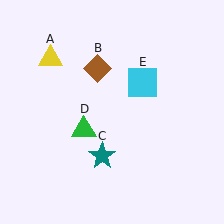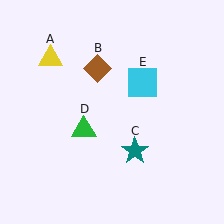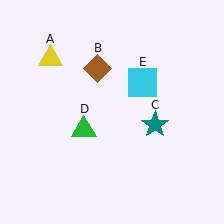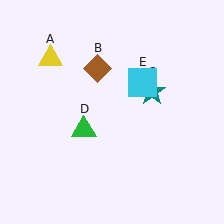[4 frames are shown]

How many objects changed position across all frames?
1 object changed position: teal star (object C).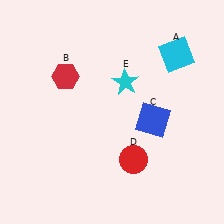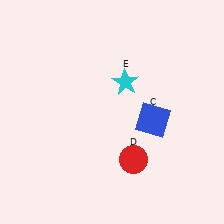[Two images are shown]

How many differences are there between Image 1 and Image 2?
There are 2 differences between the two images.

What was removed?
The cyan square (A), the red hexagon (B) were removed in Image 2.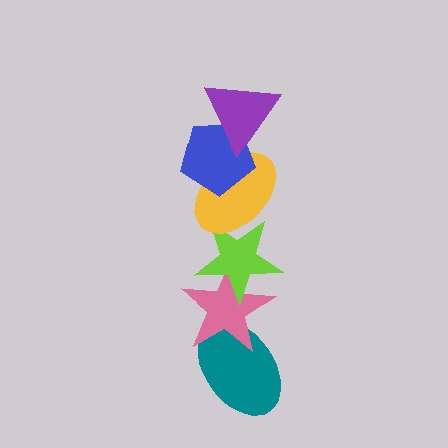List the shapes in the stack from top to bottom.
From top to bottom: the purple triangle, the blue pentagon, the yellow ellipse, the lime star, the pink star, the teal ellipse.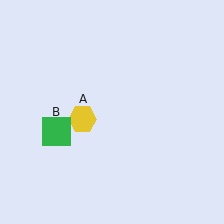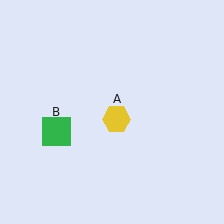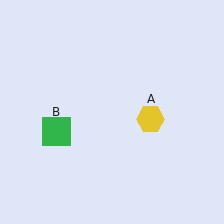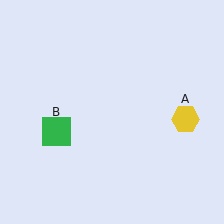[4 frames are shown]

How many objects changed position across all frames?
1 object changed position: yellow hexagon (object A).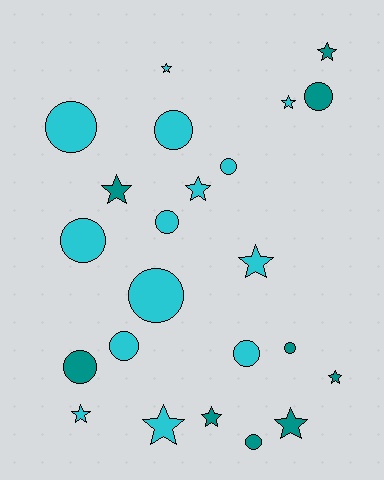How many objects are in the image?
There are 23 objects.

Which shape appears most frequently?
Circle, with 12 objects.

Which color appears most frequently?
Cyan, with 14 objects.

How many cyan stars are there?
There are 6 cyan stars.